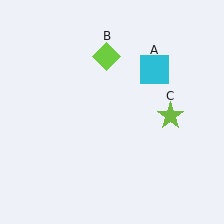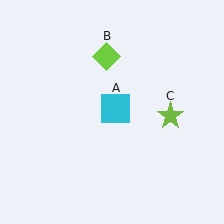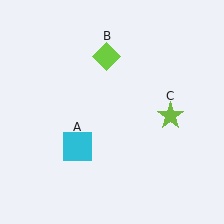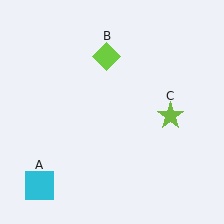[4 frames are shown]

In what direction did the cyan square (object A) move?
The cyan square (object A) moved down and to the left.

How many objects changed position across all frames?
1 object changed position: cyan square (object A).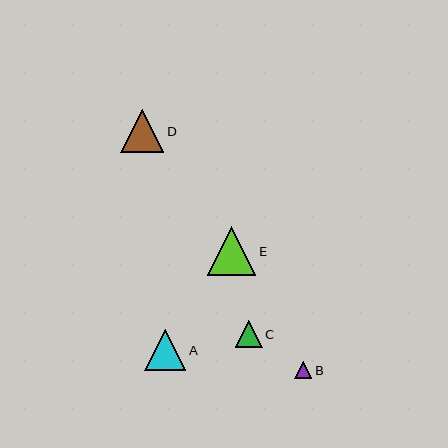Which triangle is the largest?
Triangle E is the largest with a size of approximately 48 pixels.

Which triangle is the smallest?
Triangle B is the smallest with a size of approximately 17 pixels.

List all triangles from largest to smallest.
From largest to smallest: E, D, A, C, B.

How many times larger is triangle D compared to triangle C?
Triangle D is approximately 1.6 times the size of triangle C.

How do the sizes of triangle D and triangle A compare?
Triangle D and triangle A are approximately the same size.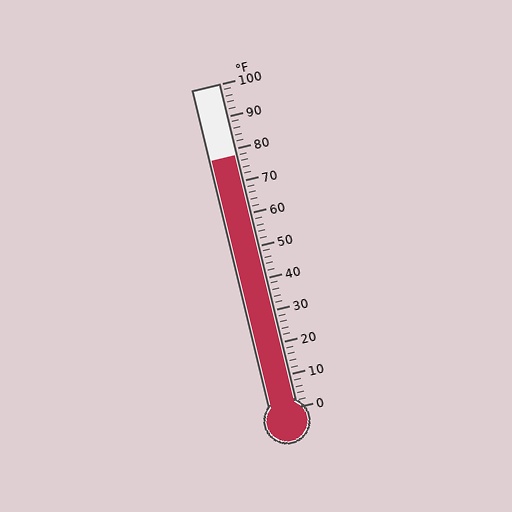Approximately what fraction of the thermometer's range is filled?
The thermometer is filled to approximately 80% of its range.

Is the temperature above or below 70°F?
The temperature is above 70°F.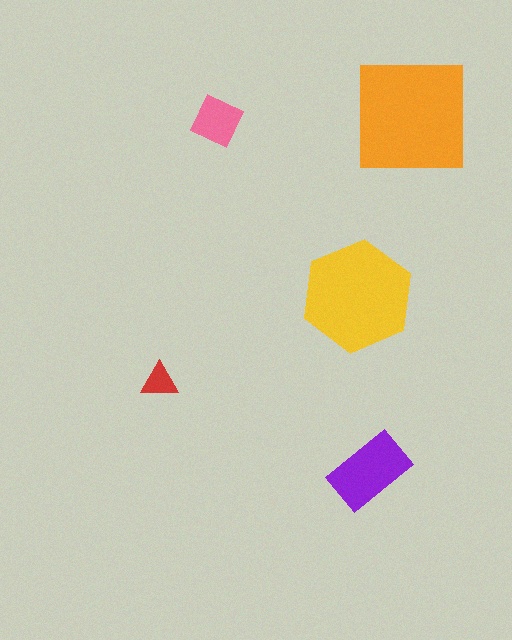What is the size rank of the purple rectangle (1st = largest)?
3rd.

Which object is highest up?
The orange square is topmost.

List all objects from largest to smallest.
The orange square, the yellow hexagon, the purple rectangle, the pink diamond, the red triangle.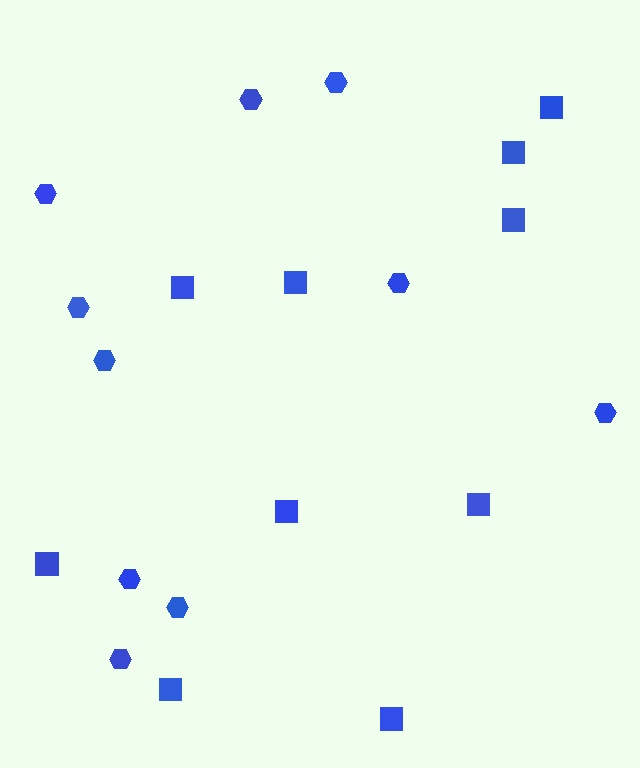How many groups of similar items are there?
There are 2 groups: one group of squares (10) and one group of hexagons (10).